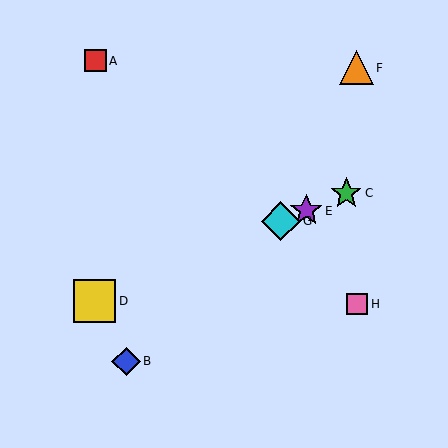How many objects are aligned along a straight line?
4 objects (C, D, E, G) are aligned along a straight line.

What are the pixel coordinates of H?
Object H is at (357, 304).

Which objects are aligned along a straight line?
Objects C, D, E, G are aligned along a straight line.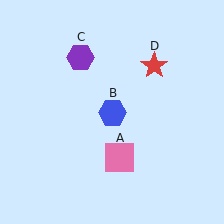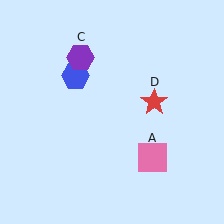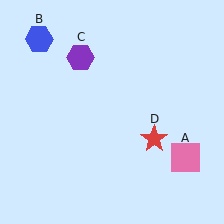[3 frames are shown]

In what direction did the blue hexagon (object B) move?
The blue hexagon (object B) moved up and to the left.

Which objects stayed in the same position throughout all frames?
Purple hexagon (object C) remained stationary.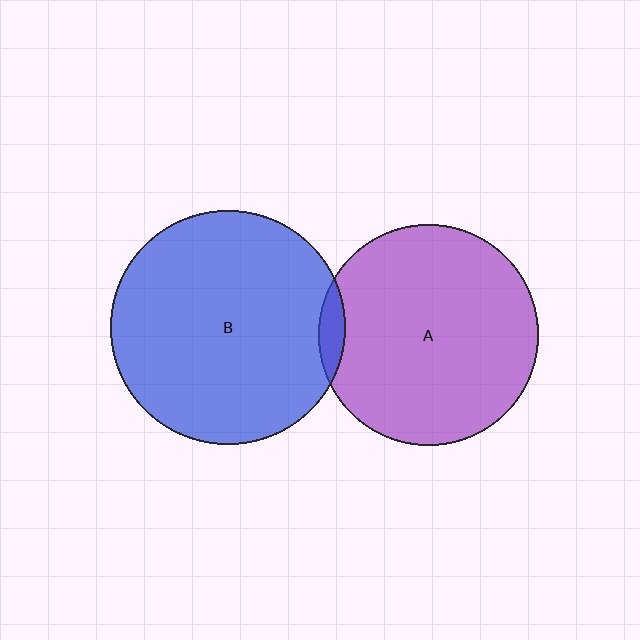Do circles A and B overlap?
Yes.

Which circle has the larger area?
Circle B (blue).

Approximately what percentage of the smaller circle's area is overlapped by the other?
Approximately 5%.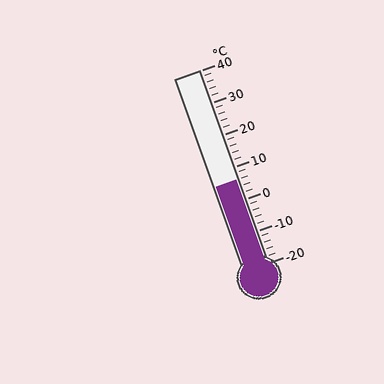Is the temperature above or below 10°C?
The temperature is below 10°C.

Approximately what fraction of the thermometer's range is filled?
The thermometer is filled to approximately 45% of its range.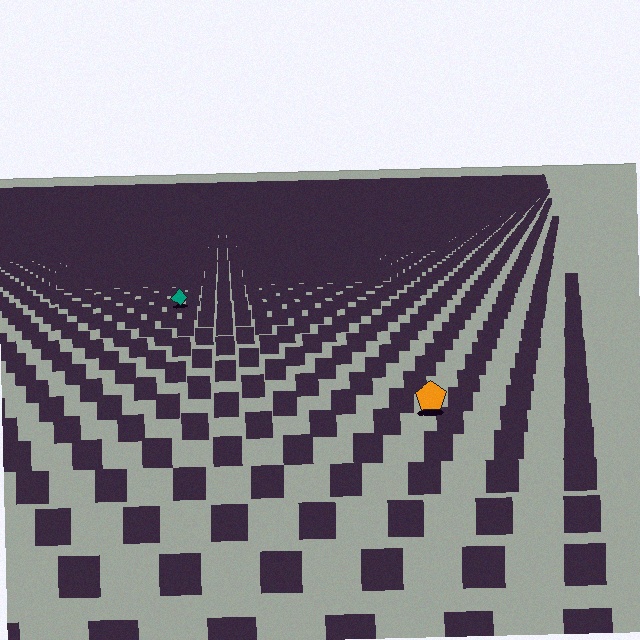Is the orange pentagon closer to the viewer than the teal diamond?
Yes. The orange pentagon is closer — you can tell from the texture gradient: the ground texture is coarser near it.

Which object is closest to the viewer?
The orange pentagon is closest. The texture marks near it are larger and more spread out.